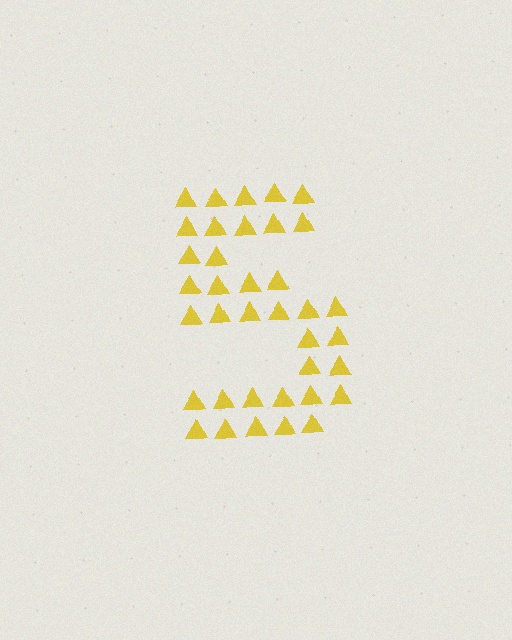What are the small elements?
The small elements are triangles.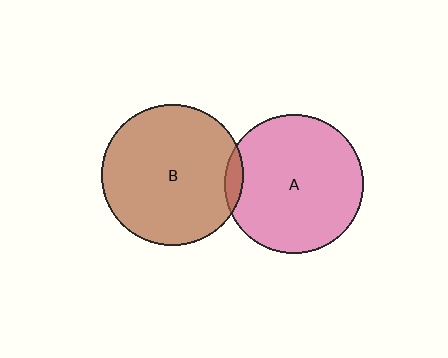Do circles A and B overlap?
Yes.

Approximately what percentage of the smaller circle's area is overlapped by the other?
Approximately 5%.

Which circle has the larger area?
Circle B (brown).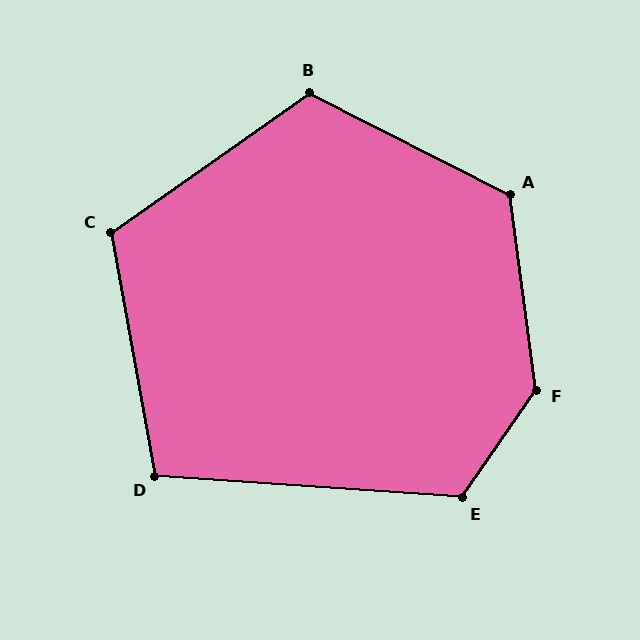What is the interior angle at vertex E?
Approximately 121 degrees (obtuse).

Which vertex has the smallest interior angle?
D, at approximately 104 degrees.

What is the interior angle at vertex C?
Approximately 115 degrees (obtuse).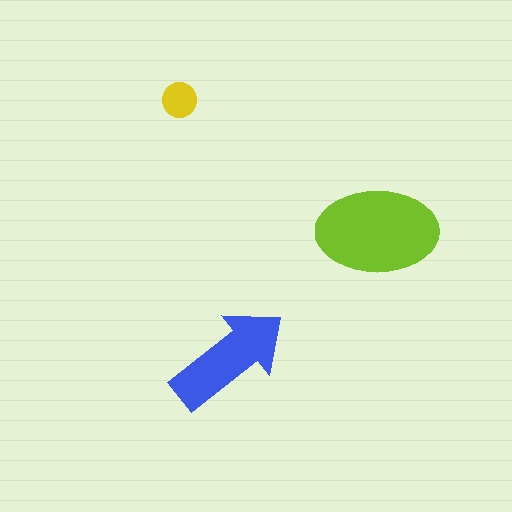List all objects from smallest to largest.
The yellow circle, the blue arrow, the lime ellipse.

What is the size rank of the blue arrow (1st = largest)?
2nd.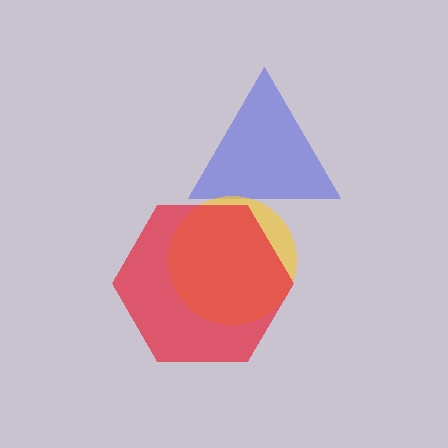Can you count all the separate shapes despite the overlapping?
Yes, there are 3 separate shapes.